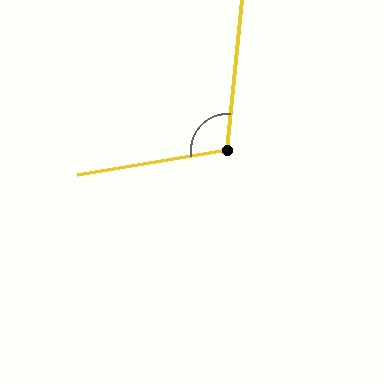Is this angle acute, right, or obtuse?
It is obtuse.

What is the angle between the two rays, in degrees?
Approximately 105 degrees.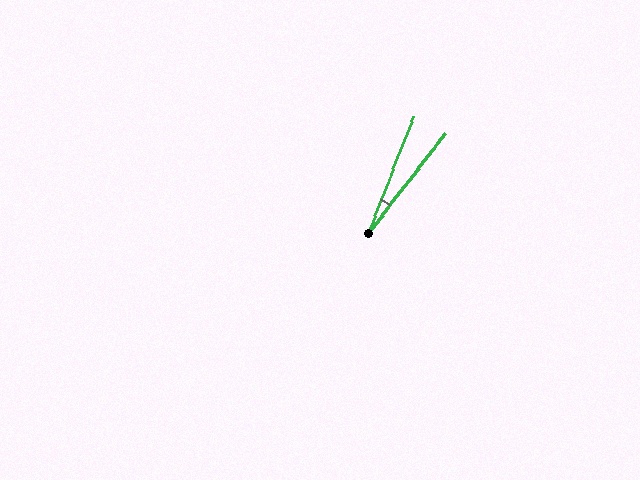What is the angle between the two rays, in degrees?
Approximately 16 degrees.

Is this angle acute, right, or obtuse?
It is acute.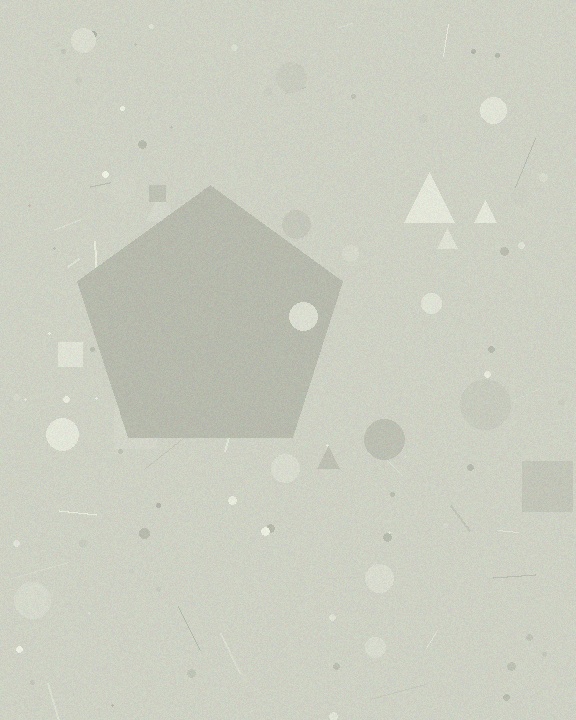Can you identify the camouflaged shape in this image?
The camouflaged shape is a pentagon.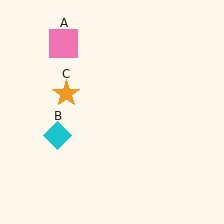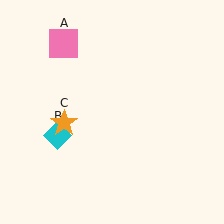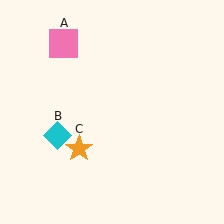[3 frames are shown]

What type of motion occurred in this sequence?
The orange star (object C) rotated counterclockwise around the center of the scene.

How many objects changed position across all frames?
1 object changed position: orange star (object C).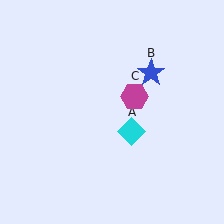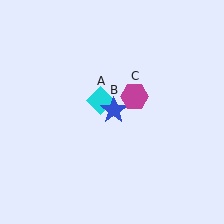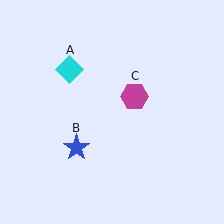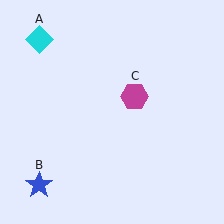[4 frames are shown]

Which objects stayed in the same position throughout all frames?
Magenta hexagon (object C) remained stationary.